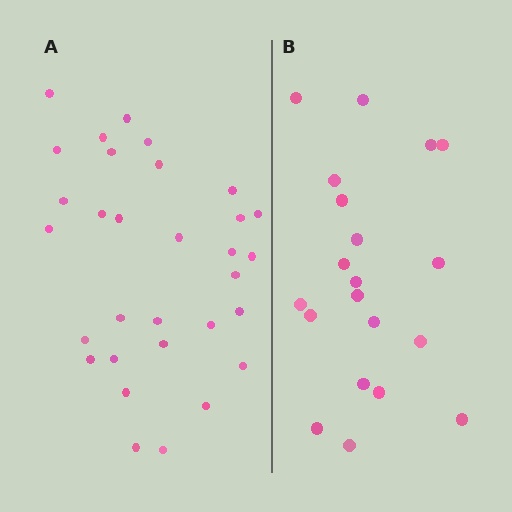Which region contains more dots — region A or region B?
Region A (the left region) has more dots.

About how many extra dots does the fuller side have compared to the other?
Region A has roughly 12 or so more dots than region B.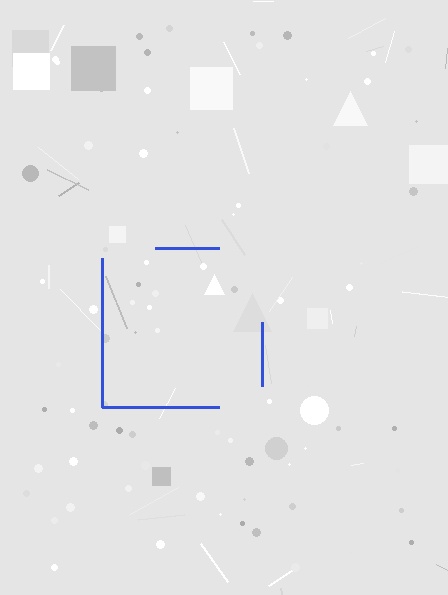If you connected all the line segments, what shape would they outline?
They would outline a square.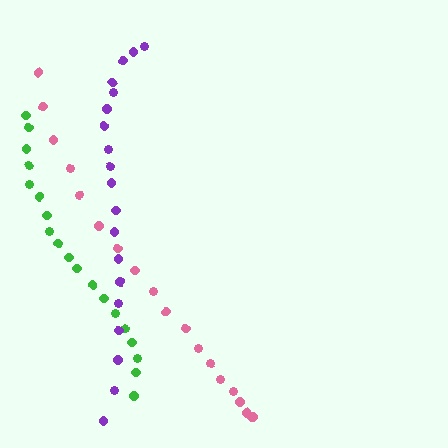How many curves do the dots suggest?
There are 3 distinct paths.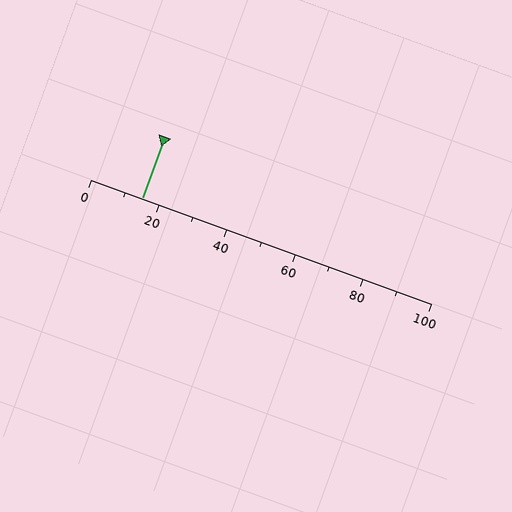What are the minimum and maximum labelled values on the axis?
The axis runs from 0 to 100.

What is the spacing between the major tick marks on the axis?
The major ticks are spaced 20 apart.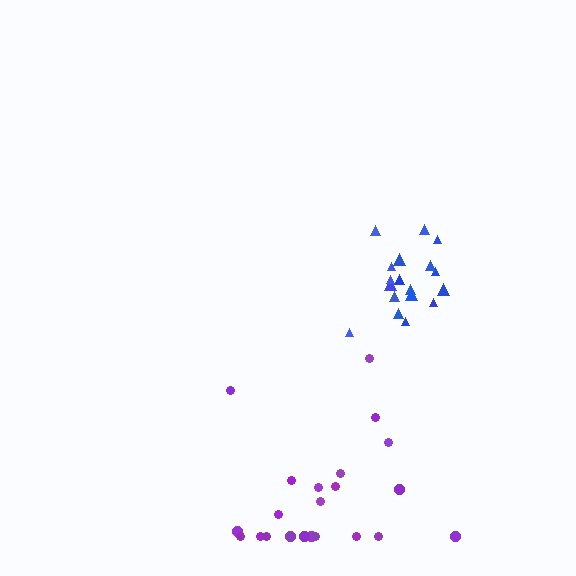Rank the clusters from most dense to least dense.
blue, purple.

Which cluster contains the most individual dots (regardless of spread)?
Purple (22).